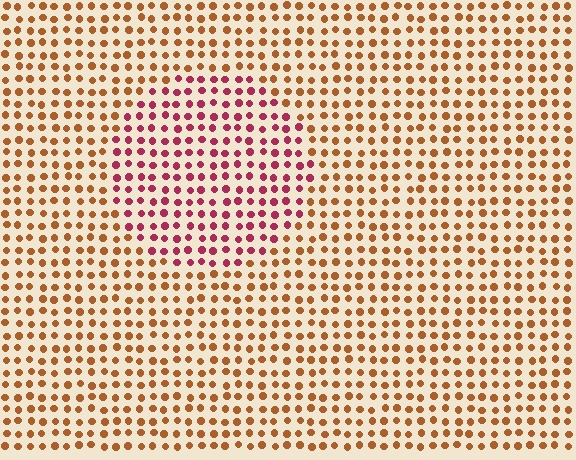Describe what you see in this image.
The image is filled with small brown elements in a uniform arrangement. A circle-shaped region is visible where the elements are tinted to a slightly different hue, forming a subtle color boundary.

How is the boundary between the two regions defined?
The boundary is defined purely by a slight shift in hue (about 46 degrees). Spacing, size, and orientation are identical on both sides.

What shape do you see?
I see a circle.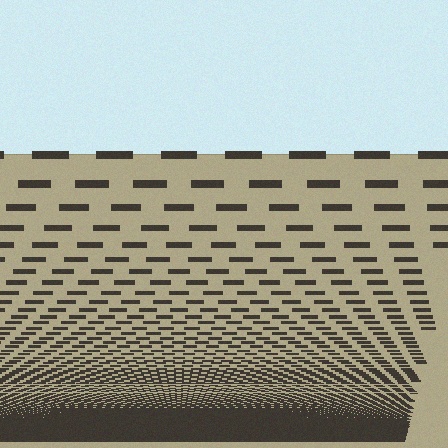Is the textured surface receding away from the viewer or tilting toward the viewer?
The surface appears to tilt toward the viewer. Texture elements get larger and sparser toward the top.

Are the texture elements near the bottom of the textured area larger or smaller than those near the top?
Smaller. The gradient is inverted — elements near the bottom are smaller and denser.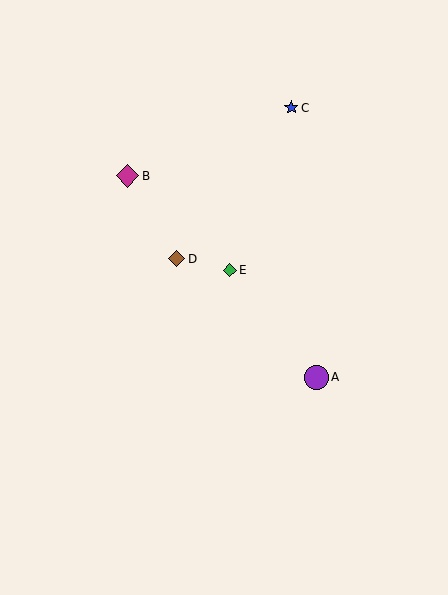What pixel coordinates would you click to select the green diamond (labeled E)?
Click at (230, 270) to select the green diamond E.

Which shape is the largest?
The purple circle (labeled A) is the largest.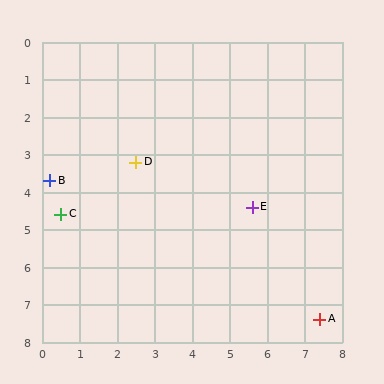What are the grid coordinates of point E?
Point E is at approximately (5.6, 4.4).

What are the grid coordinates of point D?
Point D is at approximately (2.5, 3.2).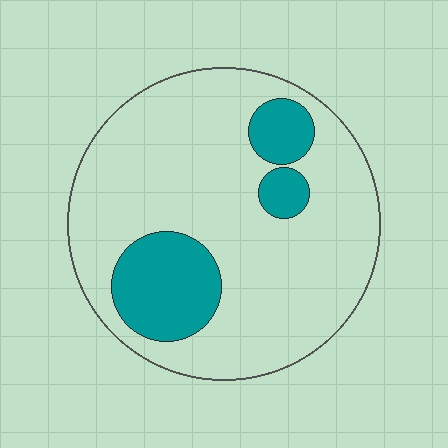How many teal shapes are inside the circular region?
3.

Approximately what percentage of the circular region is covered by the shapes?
Approximately 20%.